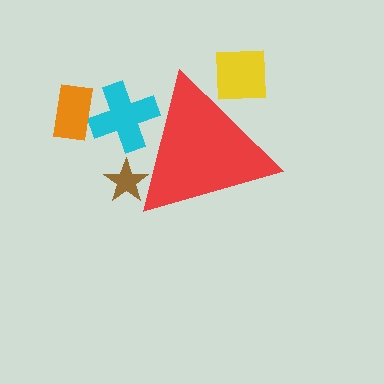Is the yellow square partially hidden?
Yes, the yellow square is partially hidden behind the red triangle.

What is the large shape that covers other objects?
A red triangle.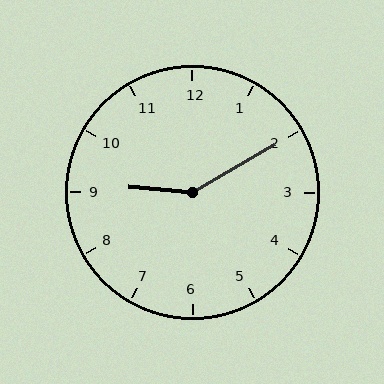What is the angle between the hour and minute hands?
Approximately 145 degrees.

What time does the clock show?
9:10.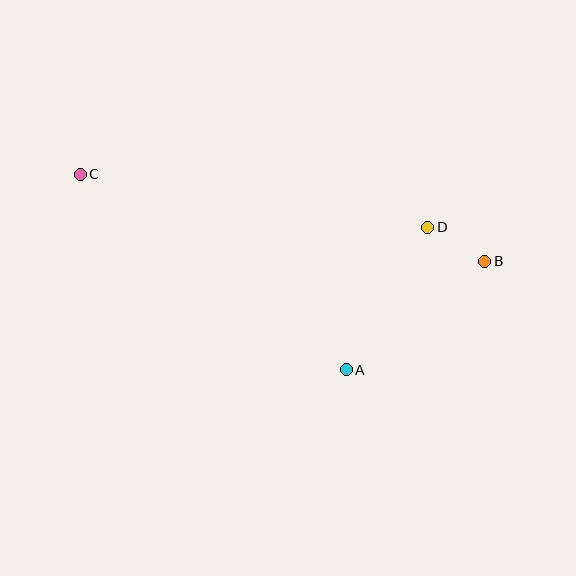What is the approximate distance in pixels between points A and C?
The distance between A and C is approximately 330 pixels.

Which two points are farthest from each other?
Points B and C are farthest from each other.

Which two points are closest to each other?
Points B and D are closest to each other.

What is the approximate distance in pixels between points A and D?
The distance between A and D is approximately 164 pixels.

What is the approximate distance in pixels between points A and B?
The distance between A and B is approximately 176 pixels.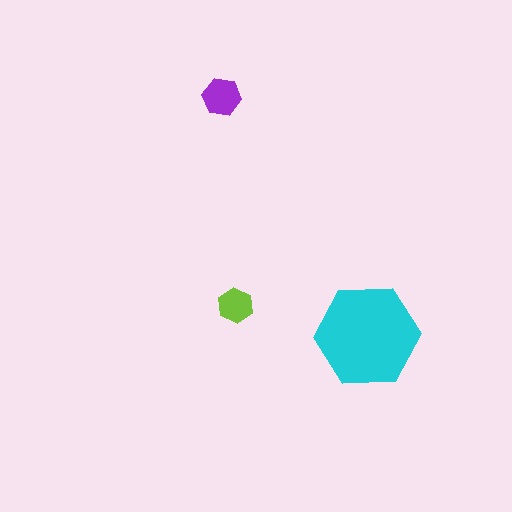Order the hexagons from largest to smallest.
the cyan one, the purple one, the lime one.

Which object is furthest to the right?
The cyan hexagon is rightmost.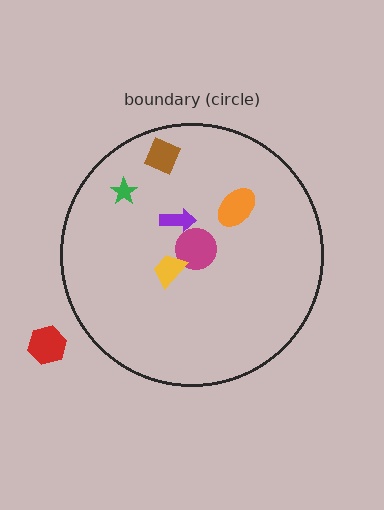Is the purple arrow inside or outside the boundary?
Inside.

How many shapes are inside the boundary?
6 inside, 1 outside.